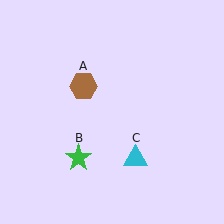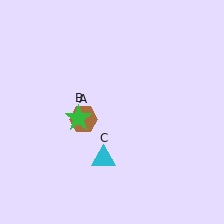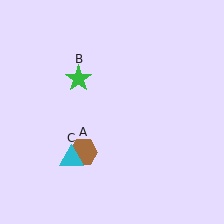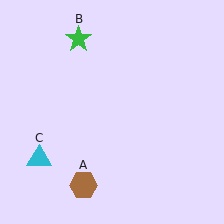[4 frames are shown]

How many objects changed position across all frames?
3 objects changed position: brown hexagon (object A), green star (object B), cyan triangle (object C).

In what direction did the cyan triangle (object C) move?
The cyan triangle (object C) moved left.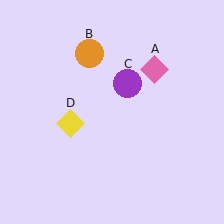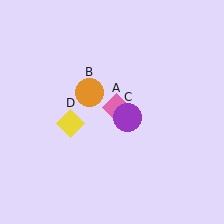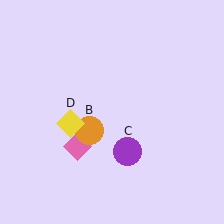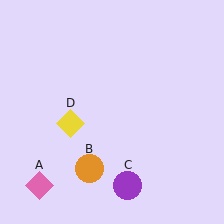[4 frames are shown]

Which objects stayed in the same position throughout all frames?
Yellow diamond (object D) remained stationary.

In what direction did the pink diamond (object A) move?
The pink diamond (object A) moved down and to the left.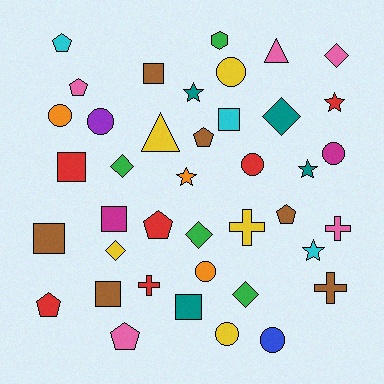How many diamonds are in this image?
There are 6 diamonds.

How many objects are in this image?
There are 40 objects.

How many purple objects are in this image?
There is 1 purple object.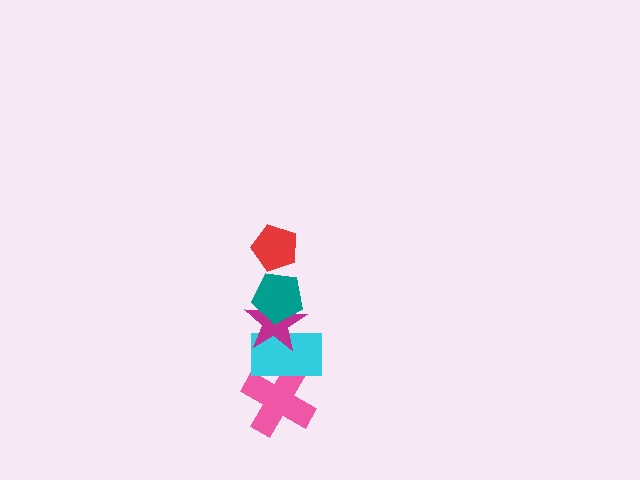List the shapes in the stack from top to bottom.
From top to bottom: the red pentagon, the teal pentagon, the magenta star, the cyan rectangle, the pink cross.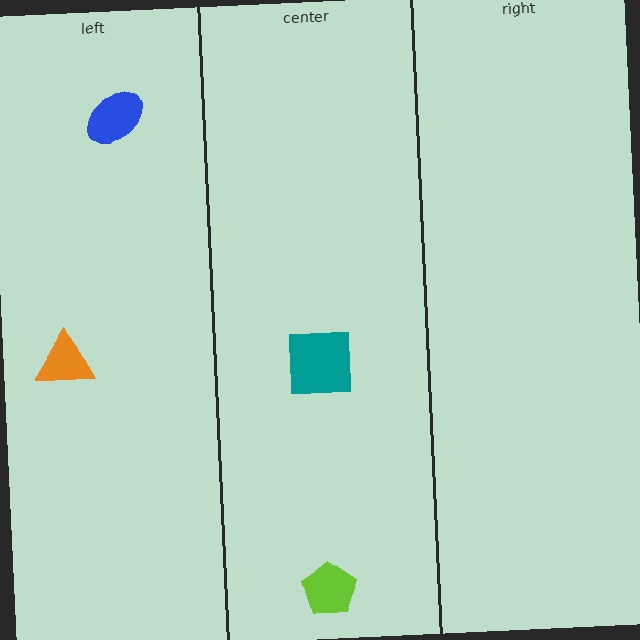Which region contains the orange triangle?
The left region.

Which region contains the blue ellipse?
The left region.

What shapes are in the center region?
The teal square, the lime pentagon.